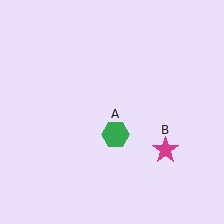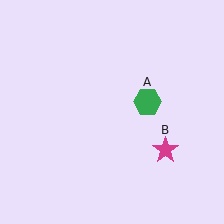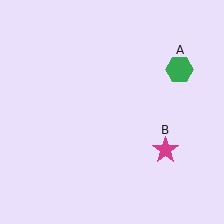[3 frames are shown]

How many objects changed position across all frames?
1 object changed position: green hexagon (object A).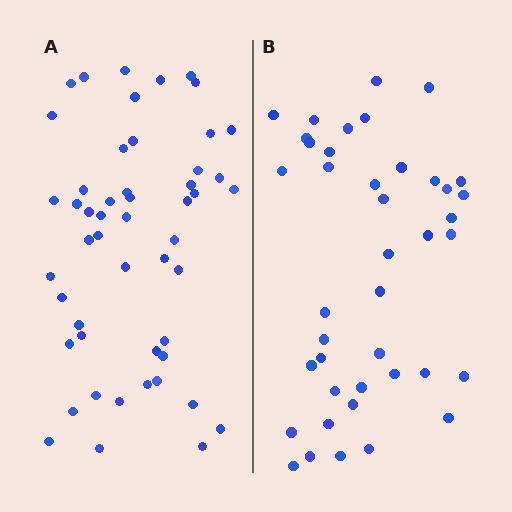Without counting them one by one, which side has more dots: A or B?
Region A (the left region) has more dots.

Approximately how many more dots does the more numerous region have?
Region A has roughly 10 or so more dots than region B.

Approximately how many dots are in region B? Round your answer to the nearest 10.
About 40 dots. (The exact count is 41, which rounds to 40.)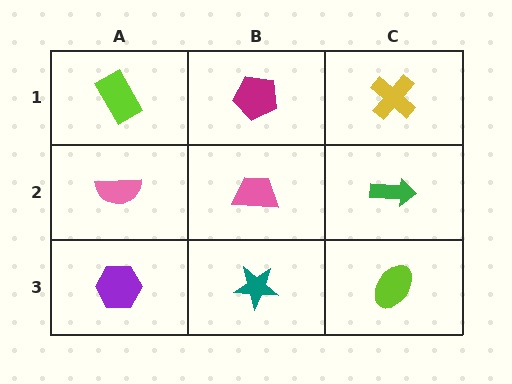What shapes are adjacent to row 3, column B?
A pink trapezoid (row 2, column B), a purple hexagon (row 3, column A), a lime ellipse (row 3, column C).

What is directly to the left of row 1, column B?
A lime rectangle.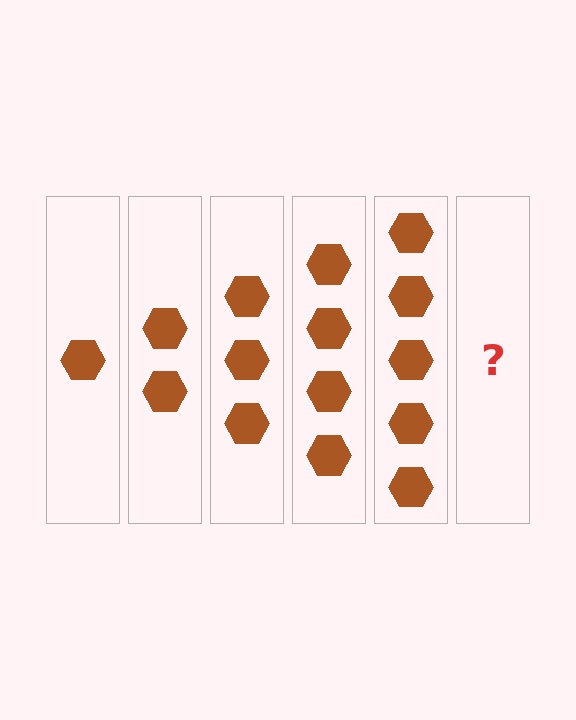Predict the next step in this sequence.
The next step is 6 hexagons.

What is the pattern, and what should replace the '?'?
The pattern is that each step adds one more hexagon. The '?' should be 6 hexagons.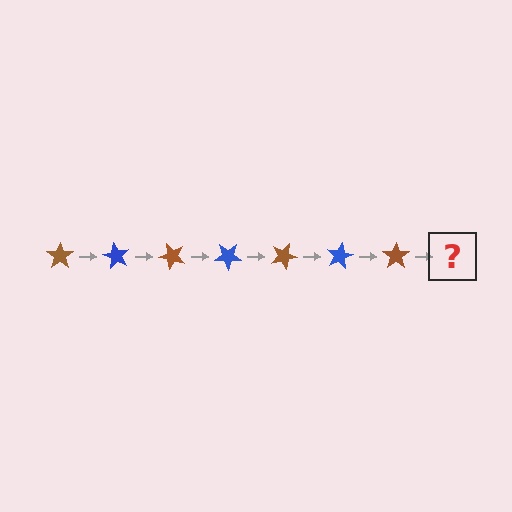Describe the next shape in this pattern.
It should be a blue star, rotated 420 degrees from the start.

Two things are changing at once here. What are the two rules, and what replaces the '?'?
The two rules are that it rotates 60 degrees each step and the color cycles through brown and blue. The '?' should be a blue star, rotated 420 degrees from the start.